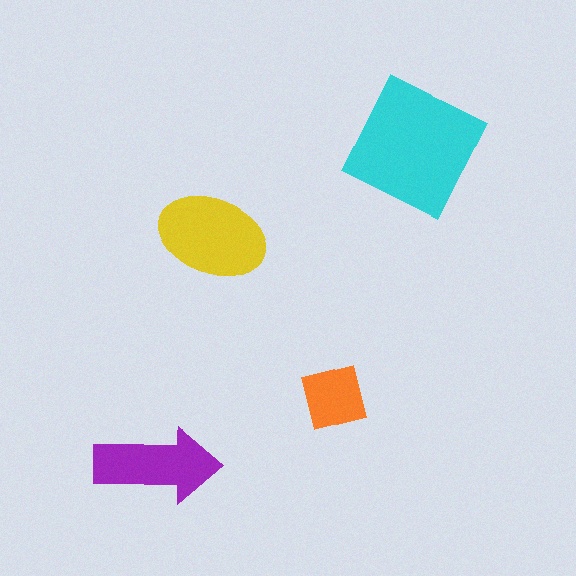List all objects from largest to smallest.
The cyan square, the yellow ellipse, the purple arrow, the orange square.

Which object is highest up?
The cyan square is topmost.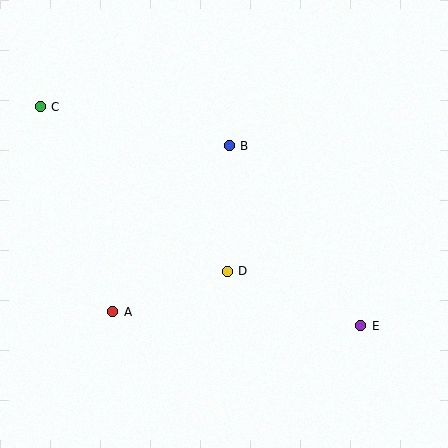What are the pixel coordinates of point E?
Point E is at (361, 326).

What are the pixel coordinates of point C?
Point C is at (40, 107).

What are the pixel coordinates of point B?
Point B is at (229, 146).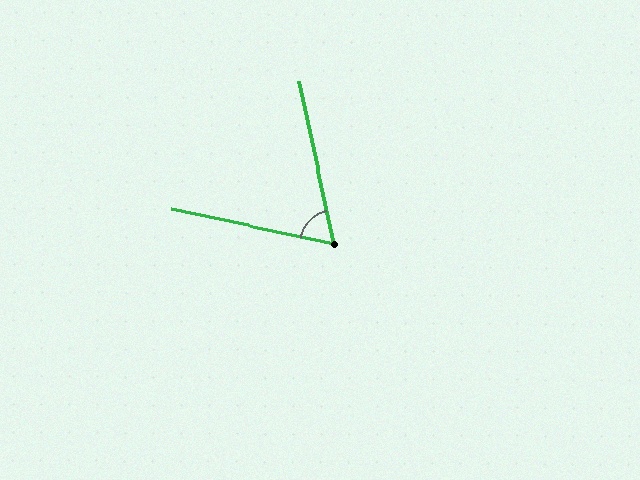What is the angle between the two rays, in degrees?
Approximately 66 degrees.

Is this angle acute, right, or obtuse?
It is acute.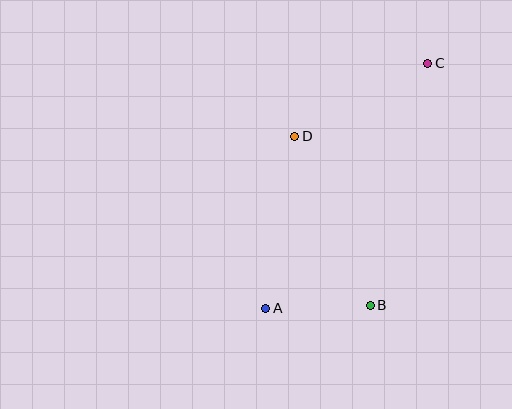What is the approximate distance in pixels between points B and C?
The distance between B and C is approximately 249 pixels.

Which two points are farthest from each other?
Points A and C are farthest from each other.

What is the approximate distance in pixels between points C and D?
The distance between C and D is approximately 152 pixels.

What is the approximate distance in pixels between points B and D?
The distance between B and D is approximately 185 pixels.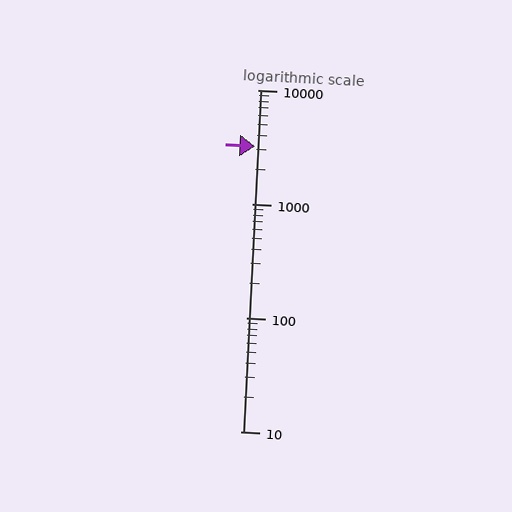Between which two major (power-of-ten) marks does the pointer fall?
The pointer is between 1000 and 10000.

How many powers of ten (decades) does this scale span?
The scale spans 3 decades, from 10 to 10000.